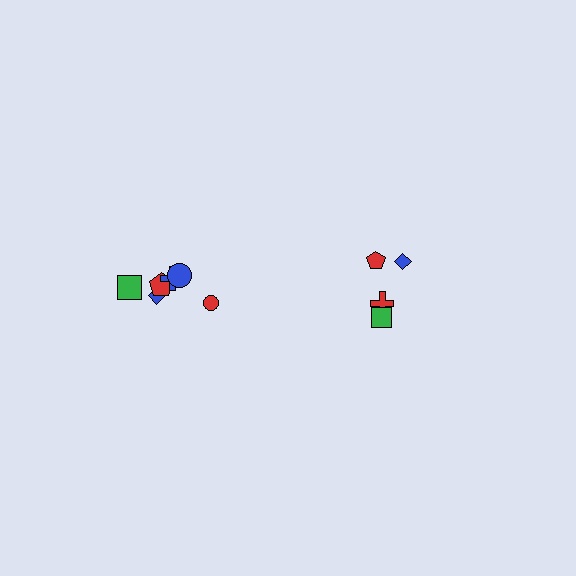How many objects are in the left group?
There are 6 objects.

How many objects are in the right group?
There are 4 objects.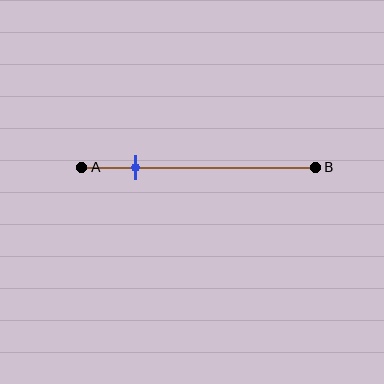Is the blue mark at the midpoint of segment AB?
No, the mark is at about 25% from A, not at the 50% midpoint.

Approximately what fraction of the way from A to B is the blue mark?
The blue mark is approximately 25% of the way from A to B.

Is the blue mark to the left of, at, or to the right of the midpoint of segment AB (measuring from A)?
The blue mark is to the left of the midpoint of segment AB.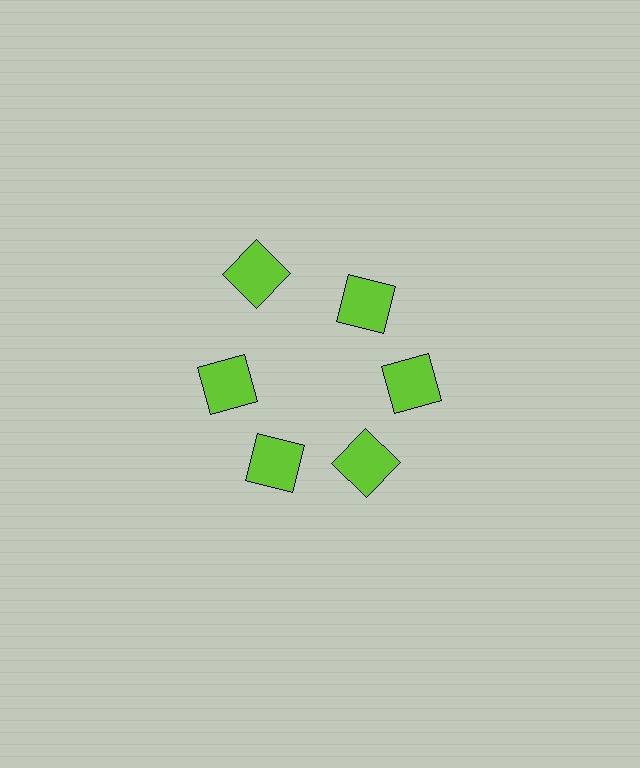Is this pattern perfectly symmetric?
No. The 6 lime squares are arranged in a ring, but one element near the 11 o'clock position is pushed outward from the center, breaking the 6-fold rotational symmetry.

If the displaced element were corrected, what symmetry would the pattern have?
It would have 6-fold rotational symmetry — the pattern would map onto itself every 60 degrees.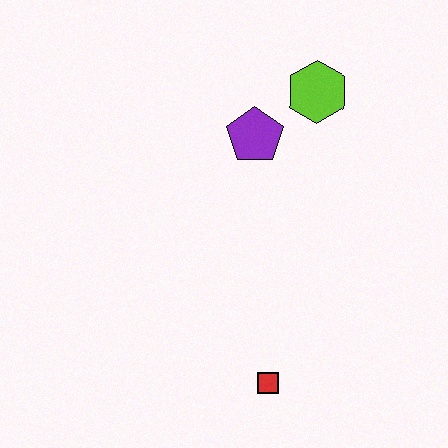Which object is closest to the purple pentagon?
The lime hexagon is closest to the purple pentagon.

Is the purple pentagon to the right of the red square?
No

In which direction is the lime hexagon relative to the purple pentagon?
The lime hexagon is to the right of the purple pentagon.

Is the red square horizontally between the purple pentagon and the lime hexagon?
Yes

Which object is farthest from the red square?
The lime hexagon is farthest from the red square.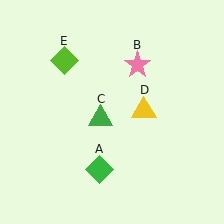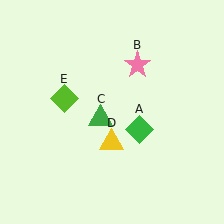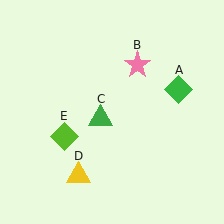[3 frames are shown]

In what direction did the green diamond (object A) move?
The green diamond (object A) moved up and to the right.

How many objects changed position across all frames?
3 objects changed position: green diamond (object A), yellow triangle (object D), lime diamond (object E).